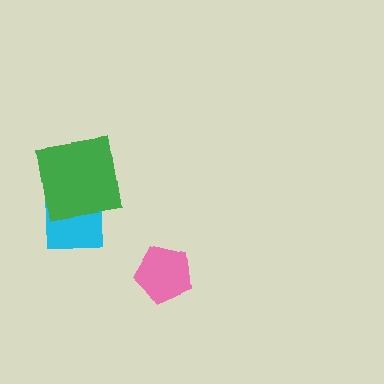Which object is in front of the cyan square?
The green square is in front of the cyan square.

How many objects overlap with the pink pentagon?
0 objects overlap with the pink pentagon.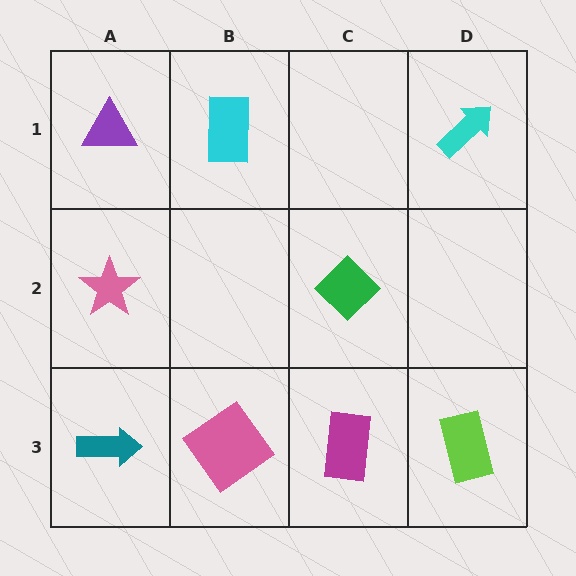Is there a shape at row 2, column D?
No, that cell is empty.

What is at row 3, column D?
A lime rectangle.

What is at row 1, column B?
A cyan rectangle.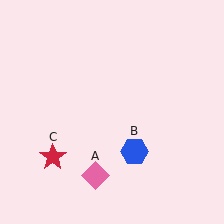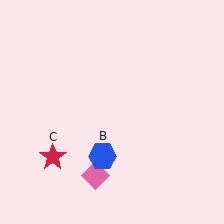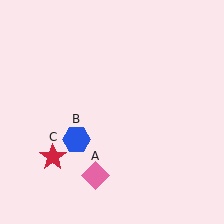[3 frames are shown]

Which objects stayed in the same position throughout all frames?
Pink diamond (object A) and red star (object C) remained stationary.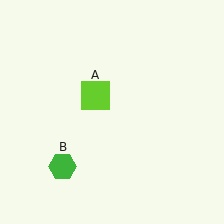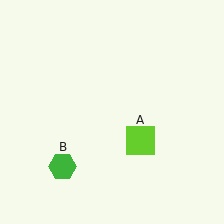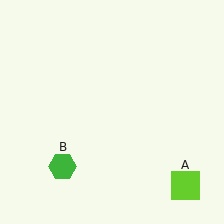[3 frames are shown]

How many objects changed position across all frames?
1 object changed position: lime square (object A).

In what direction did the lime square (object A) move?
The lime square (object A) moved down and to the right.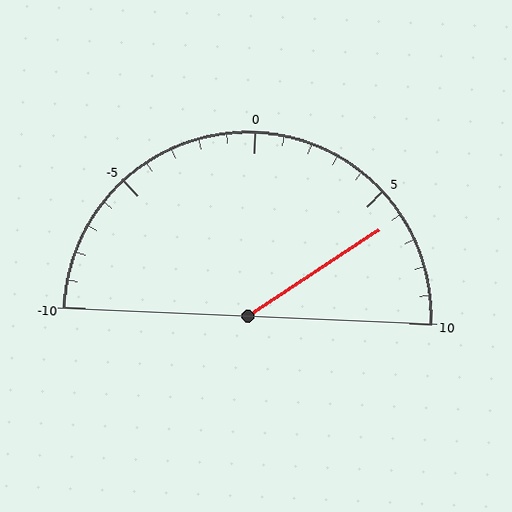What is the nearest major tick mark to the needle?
The nearest major tick mark is 5.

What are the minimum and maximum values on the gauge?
The gauge ranges from -10 to 10.